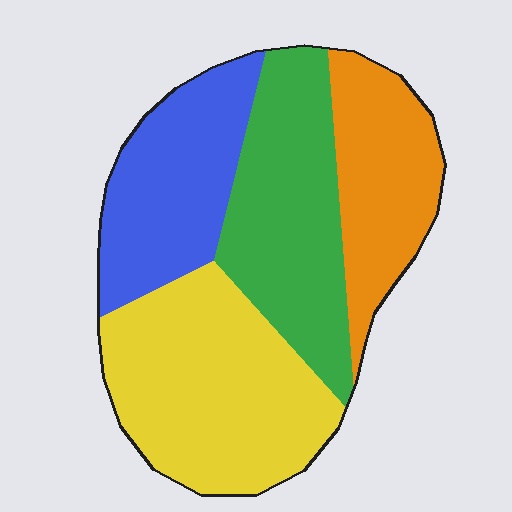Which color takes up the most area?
Yellow, at roughly 35%.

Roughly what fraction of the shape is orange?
Orange covers around 20% of the shape.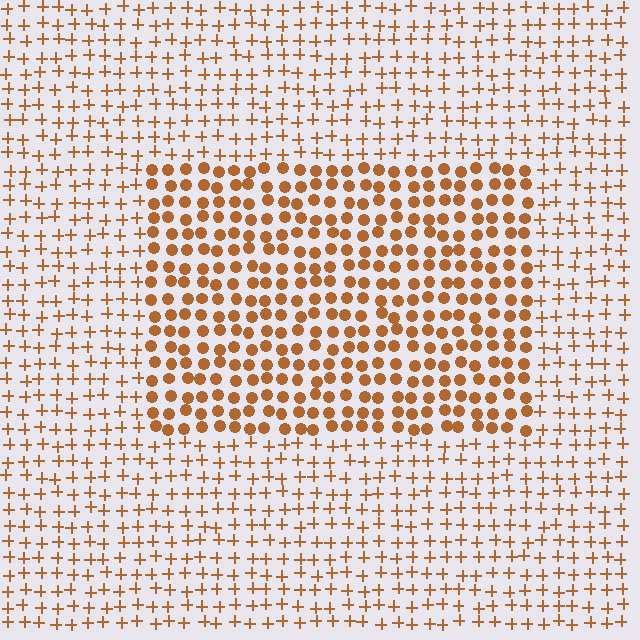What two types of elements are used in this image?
The image uses circles inside the rectangle region and plus signs outside it.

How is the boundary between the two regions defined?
The boundary is defined by a change in element shape: circles inside vs. plus signs outside. All elements share the same color and spacing.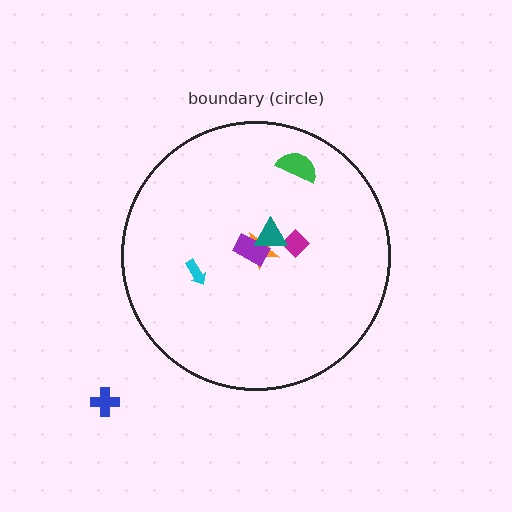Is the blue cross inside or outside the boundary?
Outside.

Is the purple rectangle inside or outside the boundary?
Inside.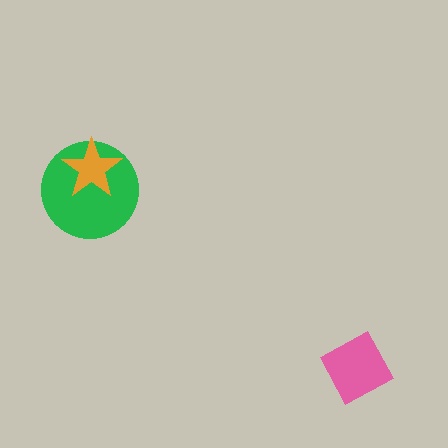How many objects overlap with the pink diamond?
0 objects overlap with the pink diamond.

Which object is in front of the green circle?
The orange star is in front of the green circle.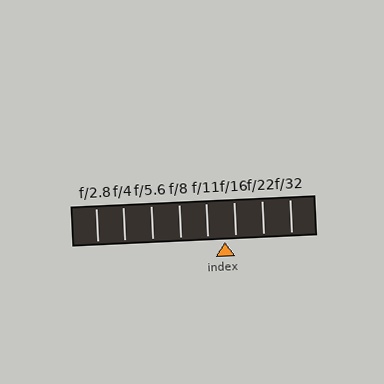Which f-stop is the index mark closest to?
The index mark is closest to f/16.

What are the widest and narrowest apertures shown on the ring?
The widest aperture shown is f/2.8 and the narrowest is f/32.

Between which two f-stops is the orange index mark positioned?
The index mark is between f/11 and f/16.